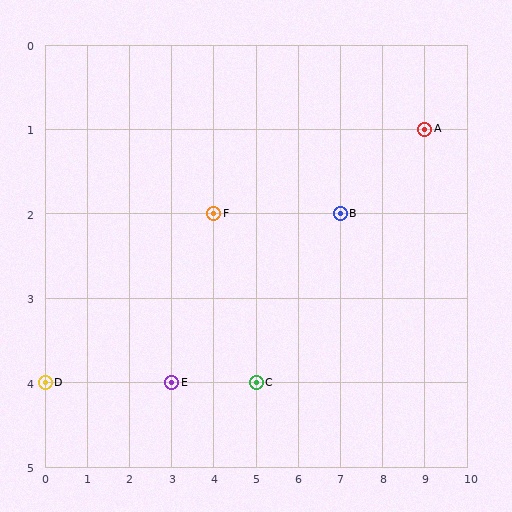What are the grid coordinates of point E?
Point E is at grid coordinates (3, 4).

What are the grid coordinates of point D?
Point D is at grid coordinates (0, 4).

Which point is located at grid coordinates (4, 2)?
Point F is at (4, 2).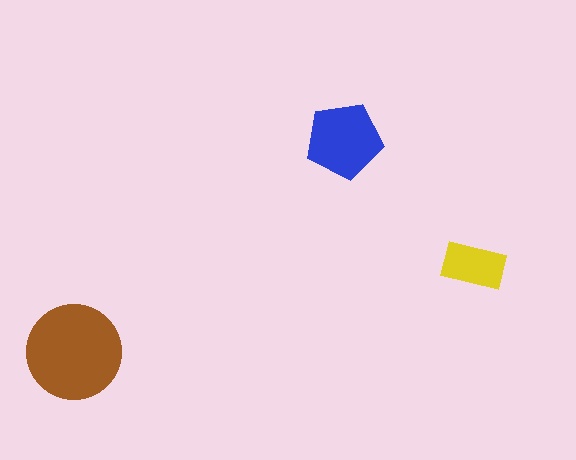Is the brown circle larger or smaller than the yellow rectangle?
Larger.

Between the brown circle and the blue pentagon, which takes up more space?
The brown circle.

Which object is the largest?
The brown circle.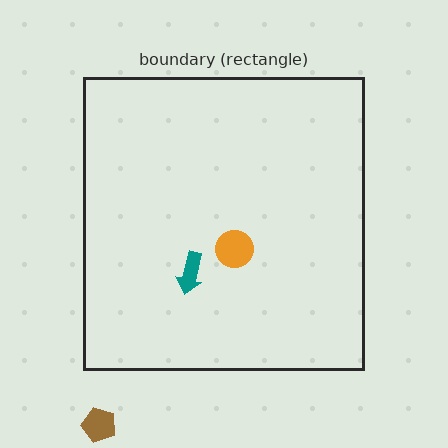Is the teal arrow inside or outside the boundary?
Inside.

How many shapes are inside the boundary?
2 inside, 1 outside.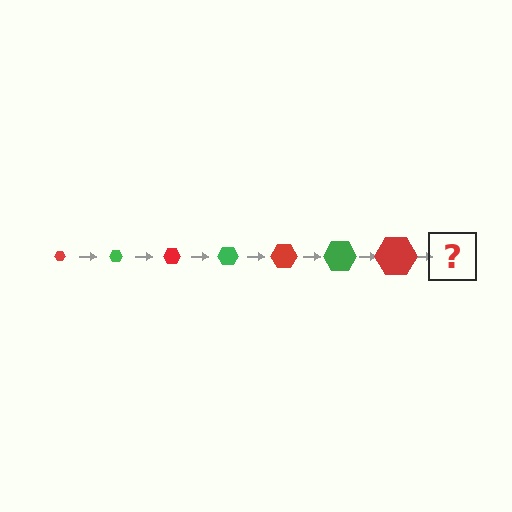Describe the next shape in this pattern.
It should be a green hexagon, larger than the previous one.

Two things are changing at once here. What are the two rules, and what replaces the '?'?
The two rules are that the hexagon grows larger each step and the color cycles through red and green. The '?' should be a green hexagon, larger than the previous one.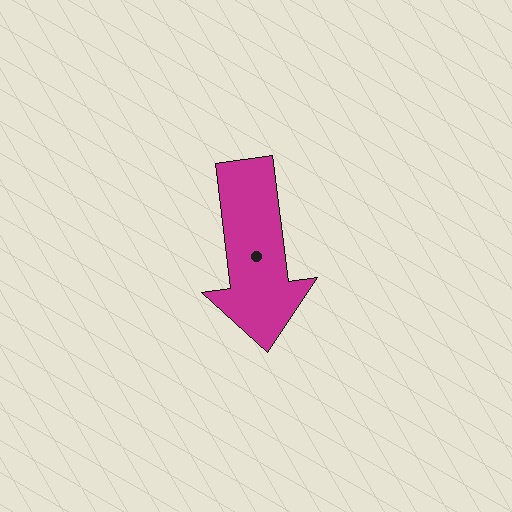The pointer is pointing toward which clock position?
Roughly 6 o'clock.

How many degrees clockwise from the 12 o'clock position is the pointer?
Approximately 173 degrees.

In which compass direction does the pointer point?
South.